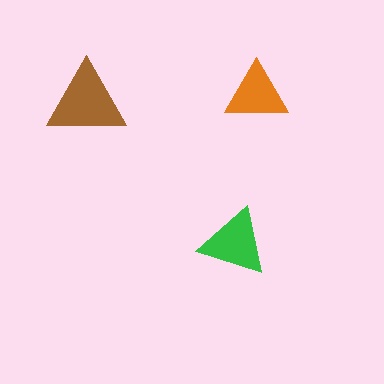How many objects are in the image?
There are 3 objects in the image.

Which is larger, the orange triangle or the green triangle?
The green one.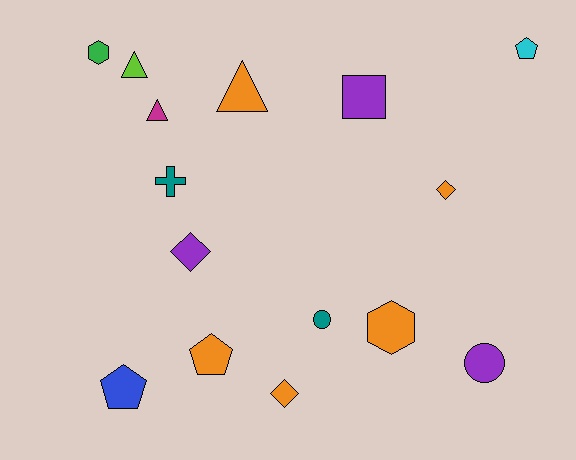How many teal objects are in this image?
There are 2 teal objects.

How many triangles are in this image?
There are 3 triangles.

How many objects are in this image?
There are 15 objects.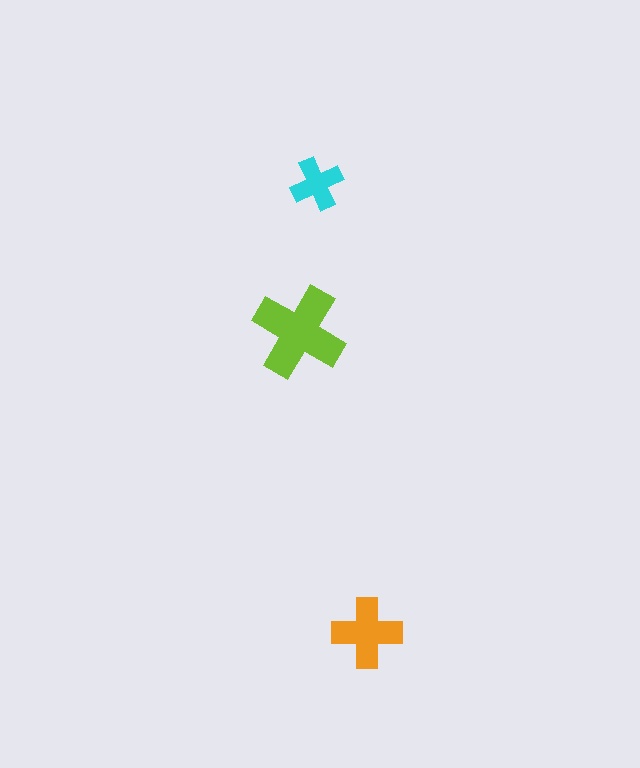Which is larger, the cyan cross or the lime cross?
The lime one.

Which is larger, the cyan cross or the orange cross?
The orange one.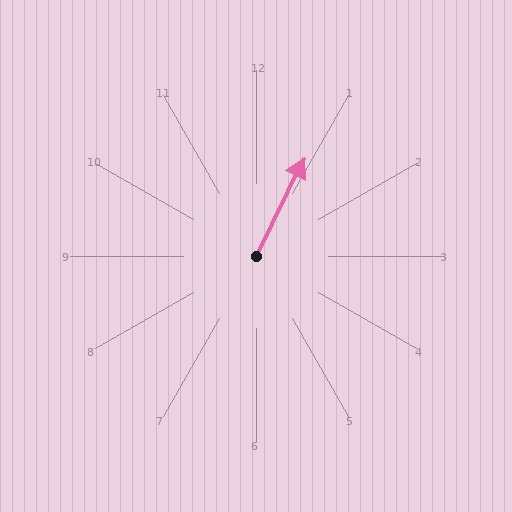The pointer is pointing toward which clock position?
Roughly 1 o'clock.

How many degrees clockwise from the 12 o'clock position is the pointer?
Approximately 26 degrees.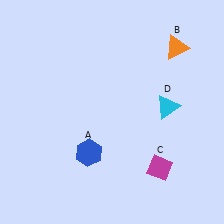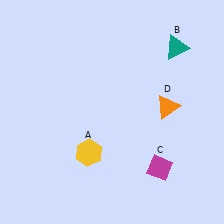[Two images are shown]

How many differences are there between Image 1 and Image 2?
There are 3 differences between the two images.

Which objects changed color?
A changed from blue to yellow. B changed from orange to teal. D changed from cyan to orange.